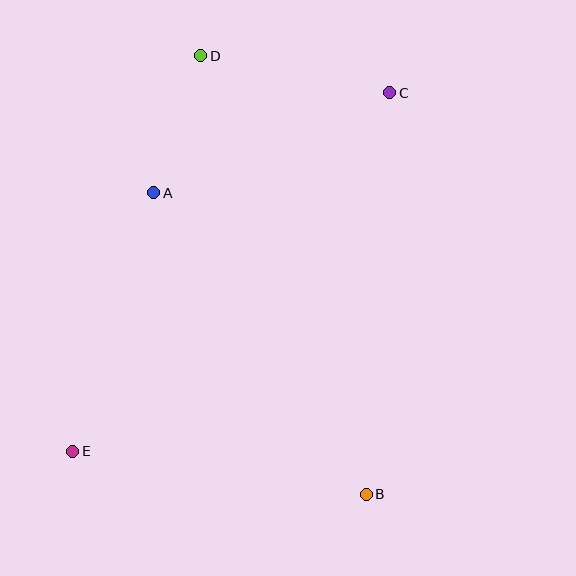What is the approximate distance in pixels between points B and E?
The distance between B and E is approximately 297 pixels.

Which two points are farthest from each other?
Points C and E are farthest from each other.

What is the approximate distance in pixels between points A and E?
The distance between A and E is approximately 271 pixels.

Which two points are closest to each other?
Points A and D are closest to each other.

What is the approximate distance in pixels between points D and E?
The distance between D and E is approximately 416 pixels.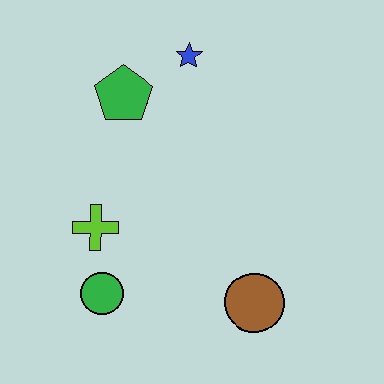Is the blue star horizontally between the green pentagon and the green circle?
No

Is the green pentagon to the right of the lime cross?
Yes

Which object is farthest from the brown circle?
The blue star is farthest from the brown circle.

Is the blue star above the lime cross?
Yes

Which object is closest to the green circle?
The lime cross is closest to the green circle.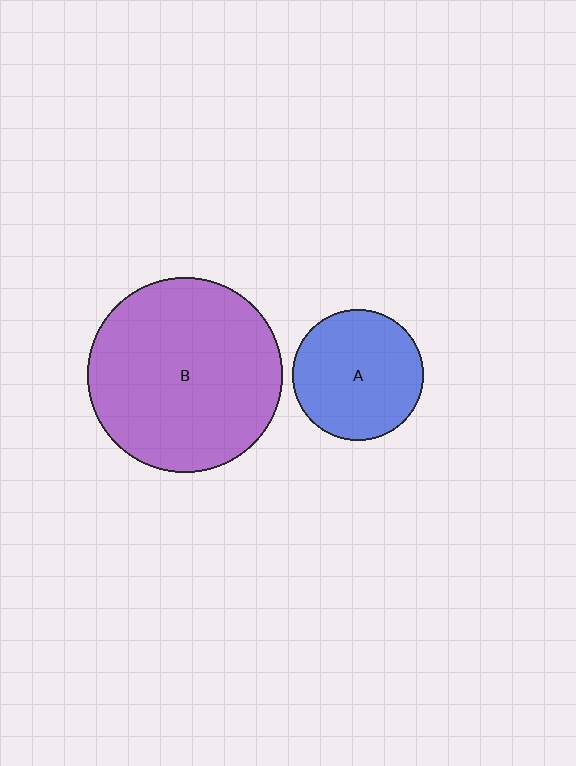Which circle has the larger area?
Circle B (purple).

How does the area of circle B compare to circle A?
Approximately 2.2 times.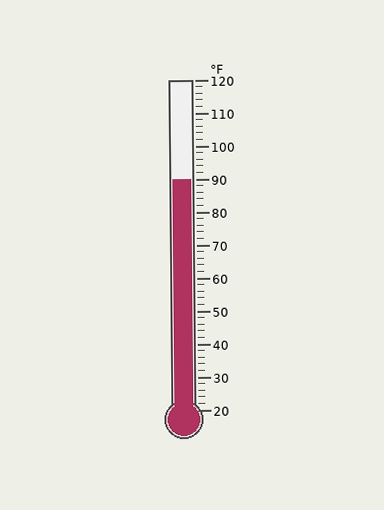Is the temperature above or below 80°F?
The temperature is above 80°F.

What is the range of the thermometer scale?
The thermometer scale ranges from 20°F to 120°F.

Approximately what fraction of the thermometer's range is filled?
The thermometer is filled to approximately 70% of its range.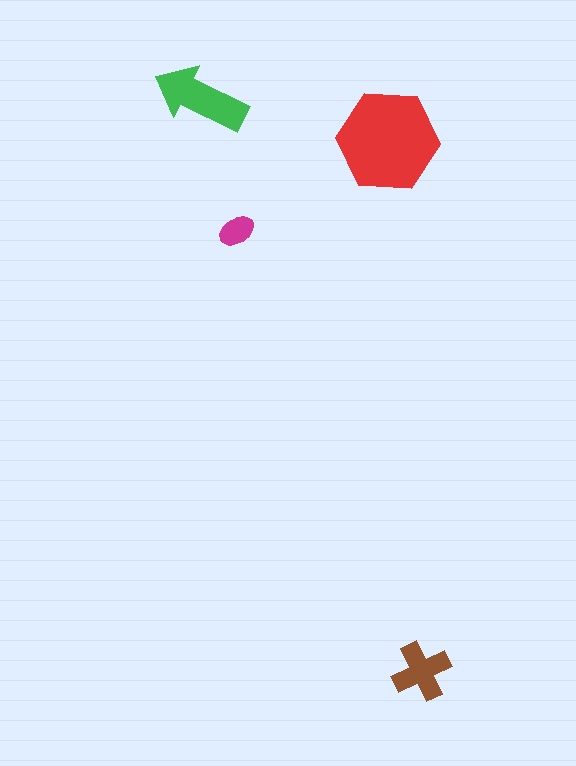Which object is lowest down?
The brown cross is bottommost.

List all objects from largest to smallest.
The red hexagon, the green arrow, the brown cross, the magenta ellipse.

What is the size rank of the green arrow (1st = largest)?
2nd.